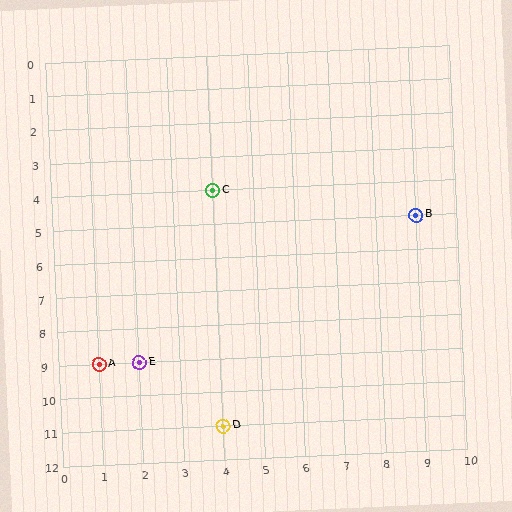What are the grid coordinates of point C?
Point C is at grid coordinates (4, 4).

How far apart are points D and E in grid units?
Points D and E are 2 columns and 2 rows apart (about 2.8 grid units diagonally).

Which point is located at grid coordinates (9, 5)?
Point B is at (9, 5).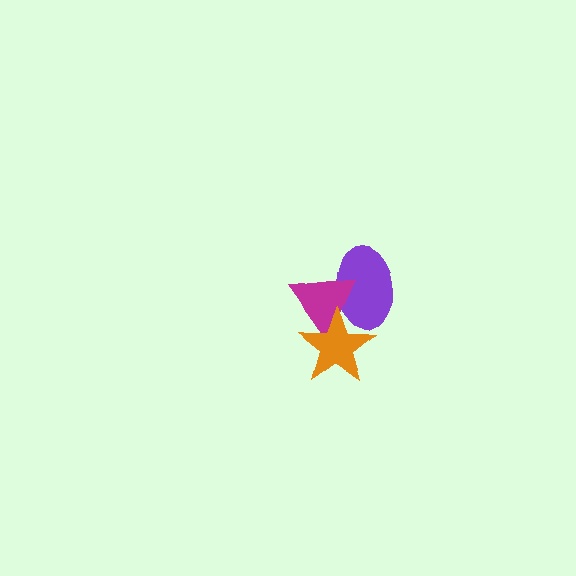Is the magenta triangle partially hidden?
Yes, it is partially covered by another shape.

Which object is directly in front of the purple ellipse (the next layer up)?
The magenta triangle is directly in front of the purple ellipse.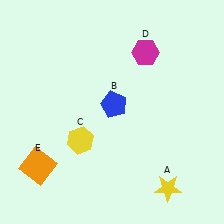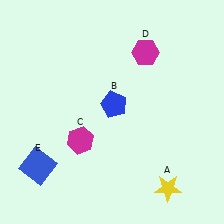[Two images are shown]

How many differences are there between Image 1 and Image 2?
There are 2 differences between the two images.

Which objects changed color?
C changed from yellow to magenta. E changed from orange to blue.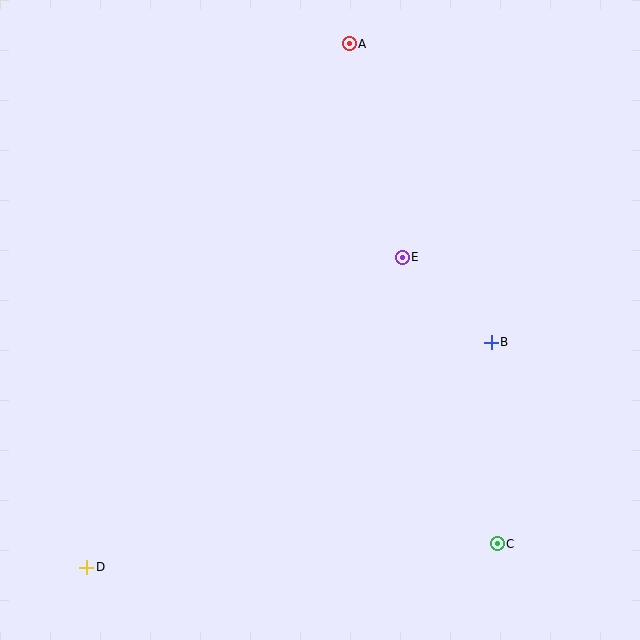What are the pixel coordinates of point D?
Point D is at (87, 567).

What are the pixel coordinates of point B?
Point B is at (491, 342).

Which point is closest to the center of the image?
Point E at (402, 257) is closest to the center.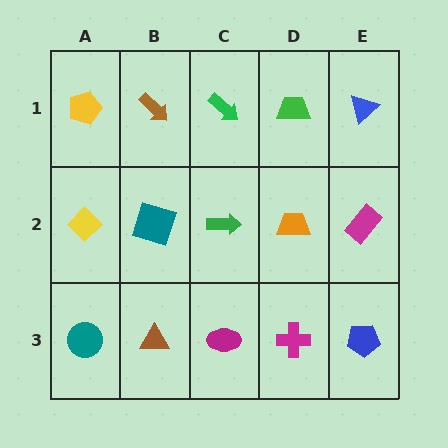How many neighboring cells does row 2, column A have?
3.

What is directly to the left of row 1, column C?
A brown arrow.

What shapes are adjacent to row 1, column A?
A yellow diamond (row 2, column A), a brown arrow (row 1, column B).